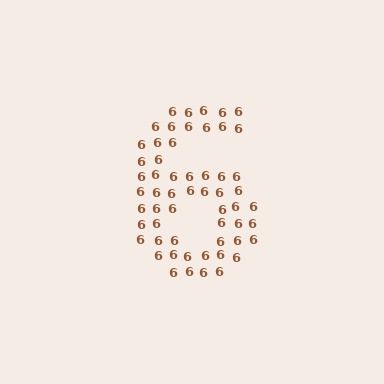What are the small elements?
The small elements are digit 6's.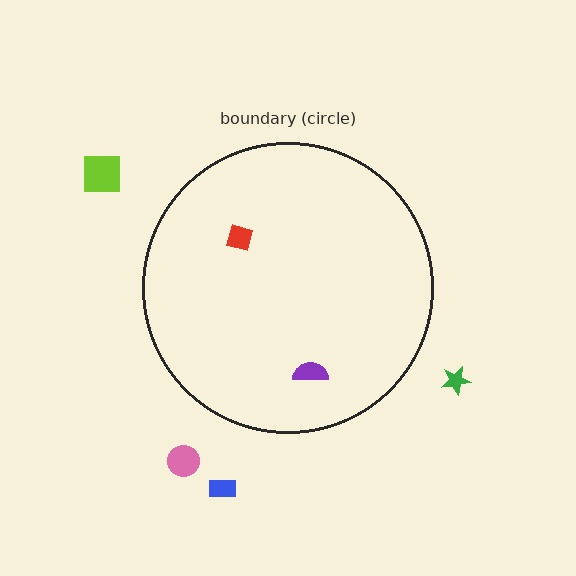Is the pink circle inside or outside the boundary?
Outside.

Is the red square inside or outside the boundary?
Inside.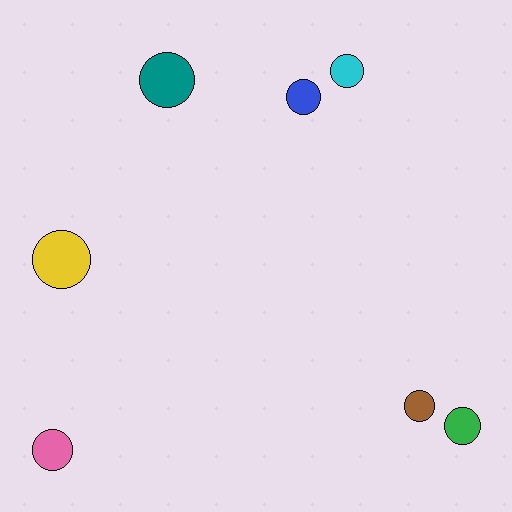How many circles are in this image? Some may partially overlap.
There are 7 circles.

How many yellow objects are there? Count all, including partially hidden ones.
There is 1 yellow object.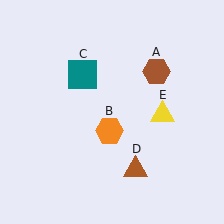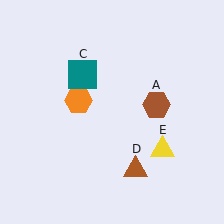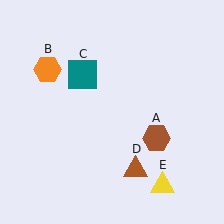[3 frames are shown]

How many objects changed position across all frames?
3 objects changed position: brown hexagon (object A), orange hexagon (object B), yellow triangle (object E).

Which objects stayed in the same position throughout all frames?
Teal square (object C) and brown triangle (object D) remained stationary.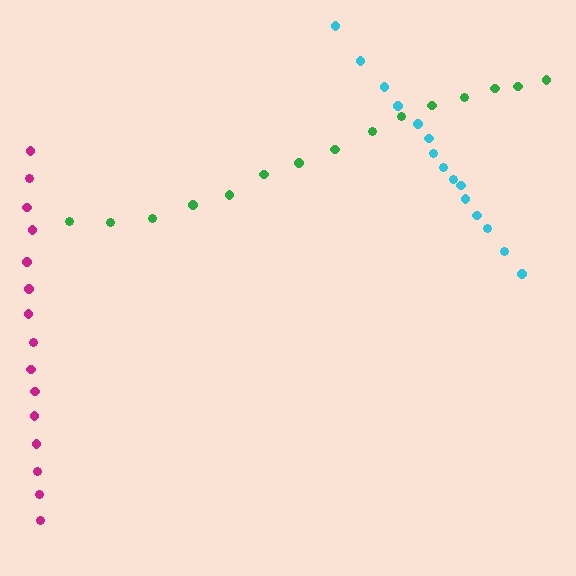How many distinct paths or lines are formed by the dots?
There are 3 distinct paths.